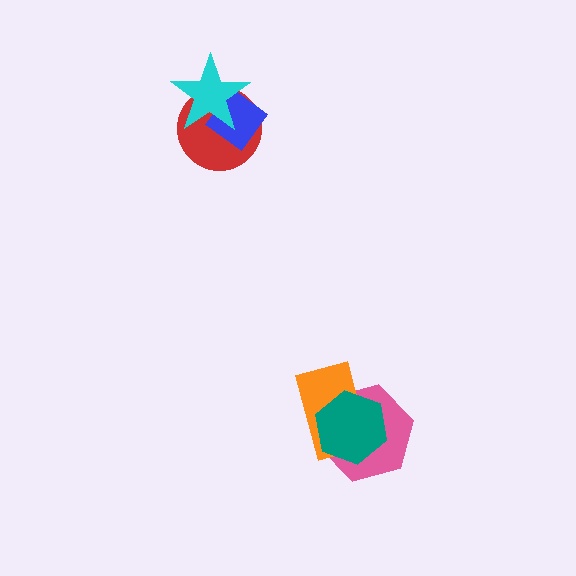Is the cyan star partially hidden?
No, no other shape covers it.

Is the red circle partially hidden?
Yes, it is partially covered by another shape.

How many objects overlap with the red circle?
2 objects overlap with the red circle.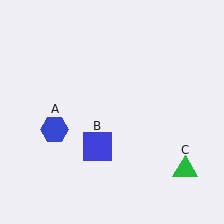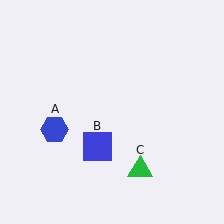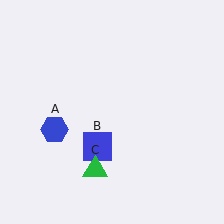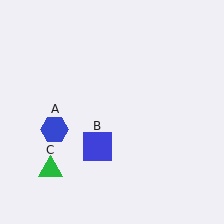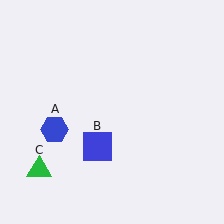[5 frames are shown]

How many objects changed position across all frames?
1 object changed position: green triangle (object C).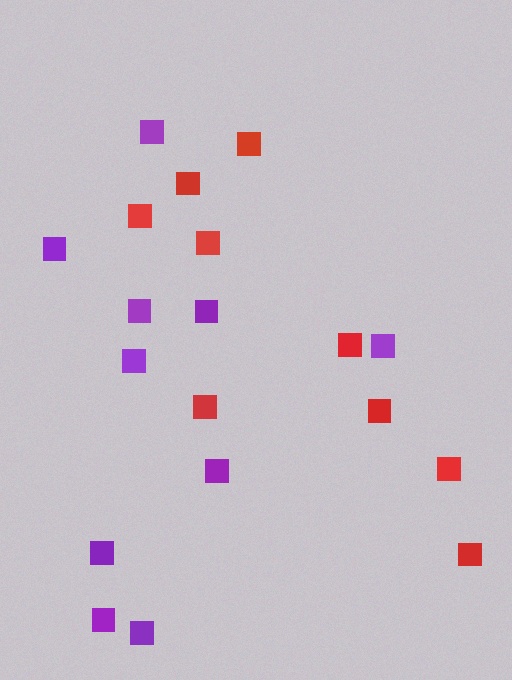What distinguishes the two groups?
There are 2 groups: one group of red squares (9) and one group of purple squares (10).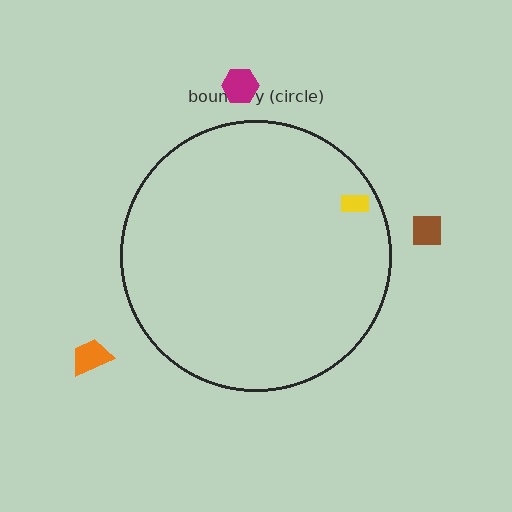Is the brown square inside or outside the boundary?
Outside.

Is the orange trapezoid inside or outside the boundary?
Outside.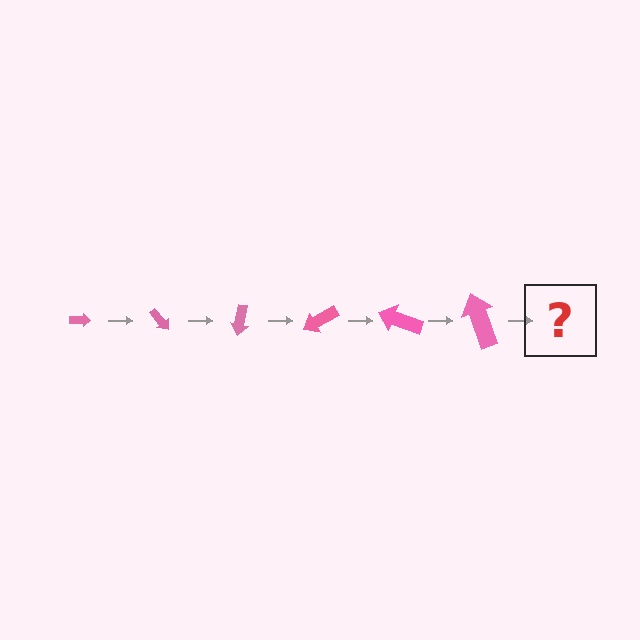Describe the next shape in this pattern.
It should be an arrow, larger than the previous one and rotated 300 degrees from the start.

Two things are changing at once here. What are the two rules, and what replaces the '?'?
The two rules are that the arrow grows larger each step and it rotates 50 degrees each step. The '?' should be an arrow, larger than the previous one and rotated 300 degrees from the start.